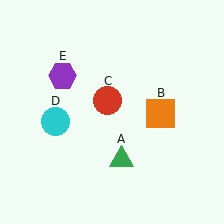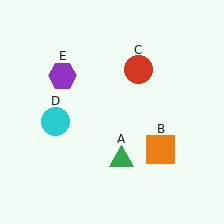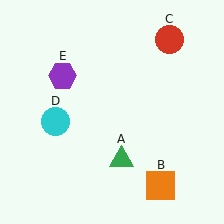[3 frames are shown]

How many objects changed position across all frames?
2 objects changed position: orange square (object B), red circle (object C).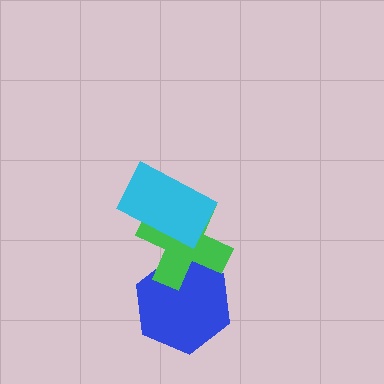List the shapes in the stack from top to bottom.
From top to bottom: the cyan rectangle, the green cross, the blue hexagon.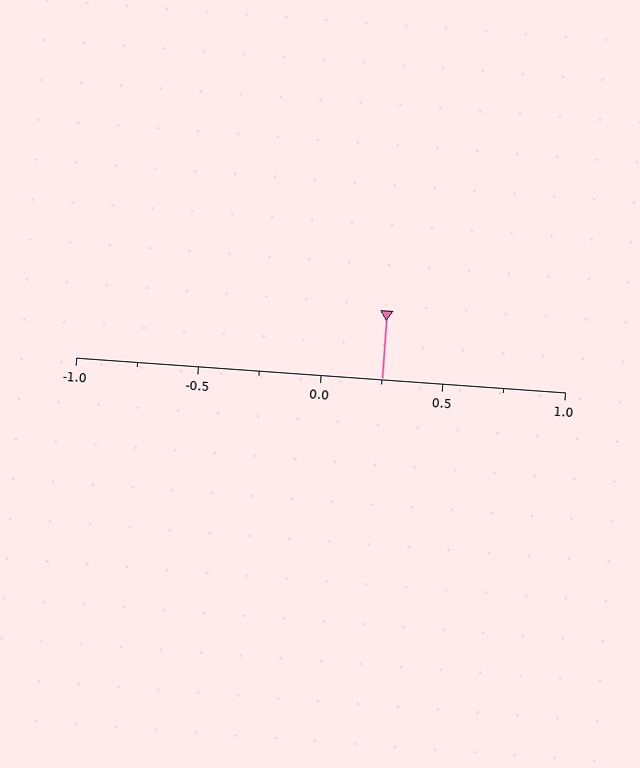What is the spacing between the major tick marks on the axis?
The major ticks are spaced 0.5 apart.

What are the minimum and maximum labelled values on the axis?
The axis runs from -1.0 to 1.0.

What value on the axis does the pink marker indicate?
The marker indicates approximately 0.25.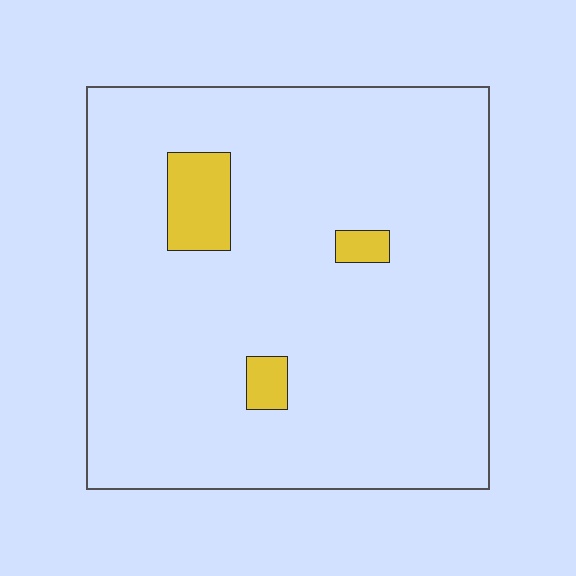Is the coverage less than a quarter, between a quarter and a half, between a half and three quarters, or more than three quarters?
Less than a quarter.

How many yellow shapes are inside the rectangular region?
3.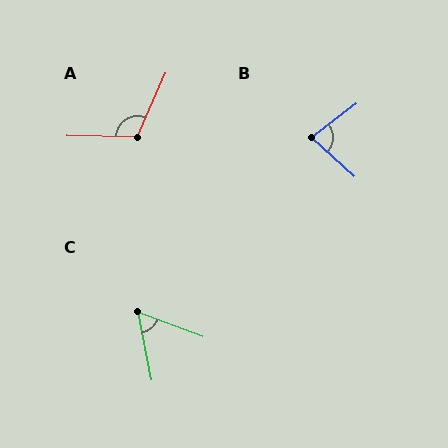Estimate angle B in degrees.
Approximately 79 degrees.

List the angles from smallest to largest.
C (58°), B (79°), A (113°).